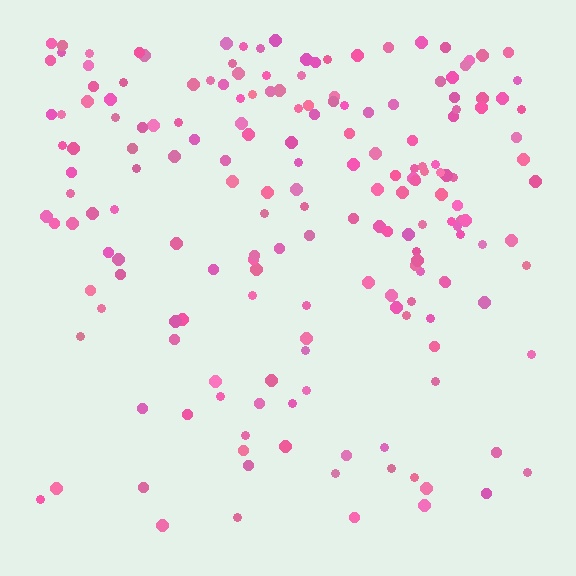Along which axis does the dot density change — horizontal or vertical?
Vertical.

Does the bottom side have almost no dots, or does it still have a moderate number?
Still a moderate number, just noticeably fewer than the top.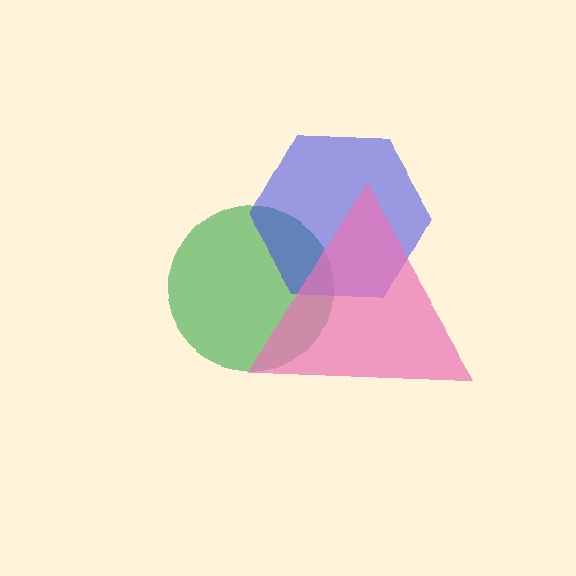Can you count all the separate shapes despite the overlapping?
Yes, there are 3 separate shapes.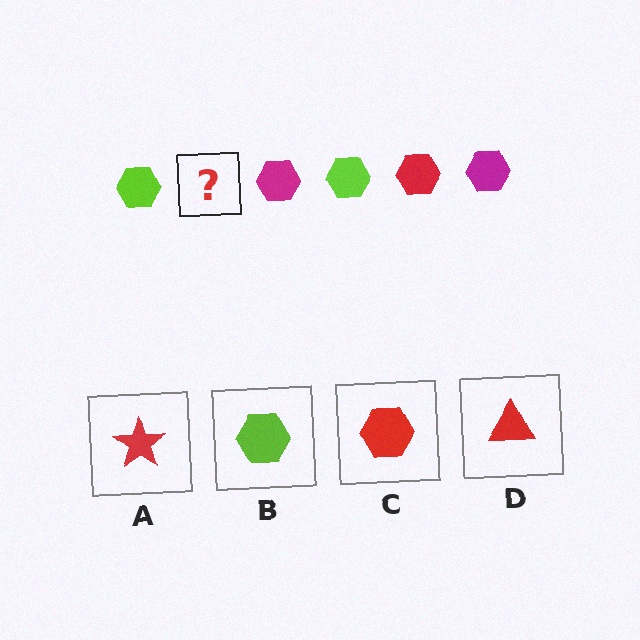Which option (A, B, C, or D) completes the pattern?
C.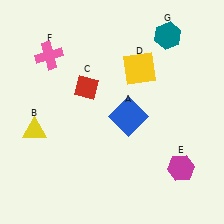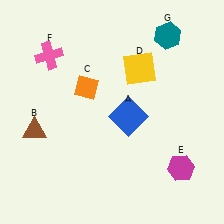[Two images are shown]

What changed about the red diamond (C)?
In Image 1, C is red. In Image 2, it changed to orange.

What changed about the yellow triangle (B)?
In Image 1, B is yellow. In Image 2, it changed to brown.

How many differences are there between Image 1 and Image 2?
There are 2 differences between the two images.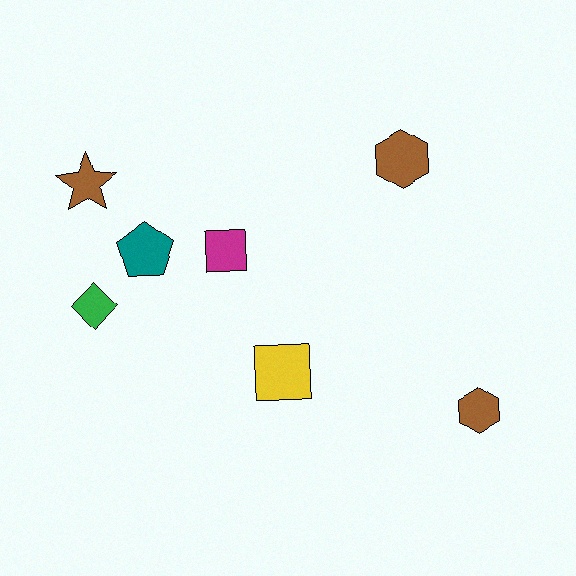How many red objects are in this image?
There are no red objects.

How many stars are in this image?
There is 1 star.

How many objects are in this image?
There are 7 objects.